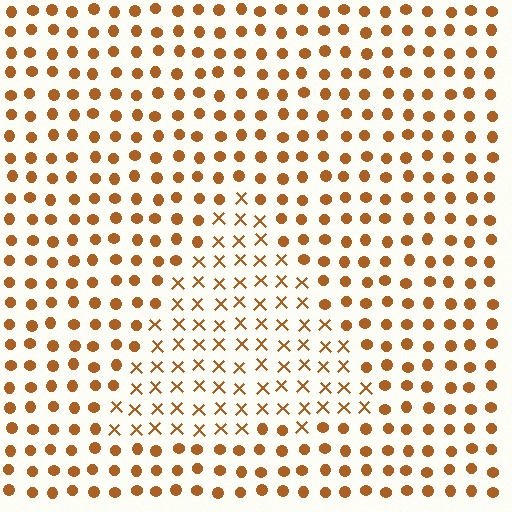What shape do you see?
I see a triangle.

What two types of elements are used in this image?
The image uses X marks inside the triangle region and circles outside it.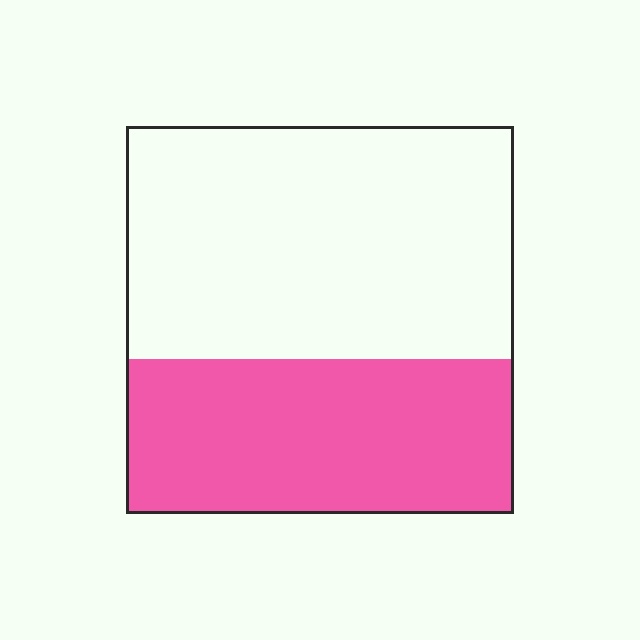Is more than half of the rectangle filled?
No.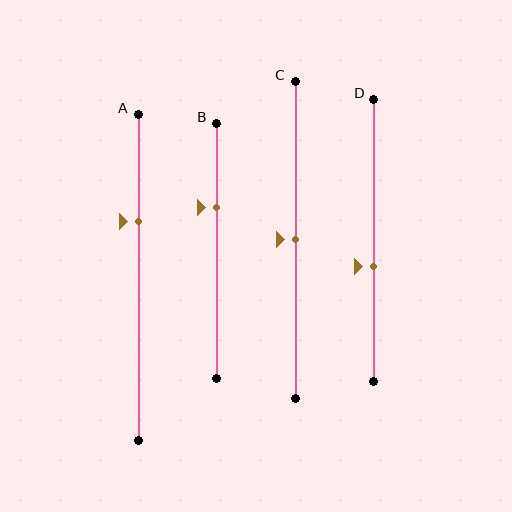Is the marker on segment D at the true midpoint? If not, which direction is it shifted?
No, the marker on segment D is shifted downward by about 9% of the segment length.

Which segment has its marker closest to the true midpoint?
Segment C has its marker closest to the true midpoint.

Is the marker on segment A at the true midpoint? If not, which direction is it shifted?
No, the marker on segment A is shifted upward by about 17% of the segment length.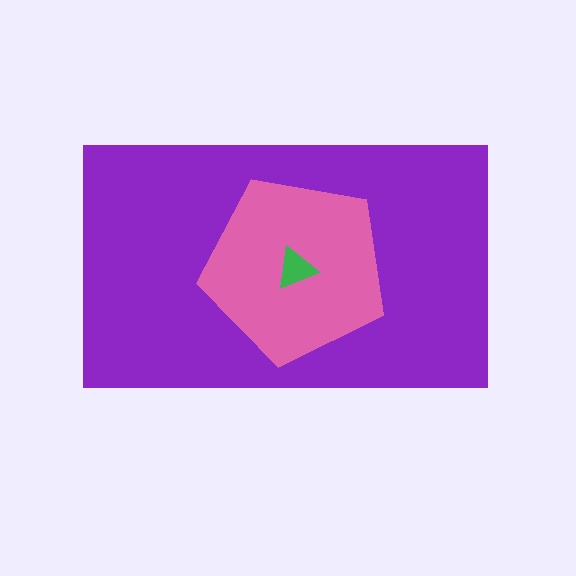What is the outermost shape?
The purple rectangle.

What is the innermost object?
The green triangle.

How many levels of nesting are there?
3.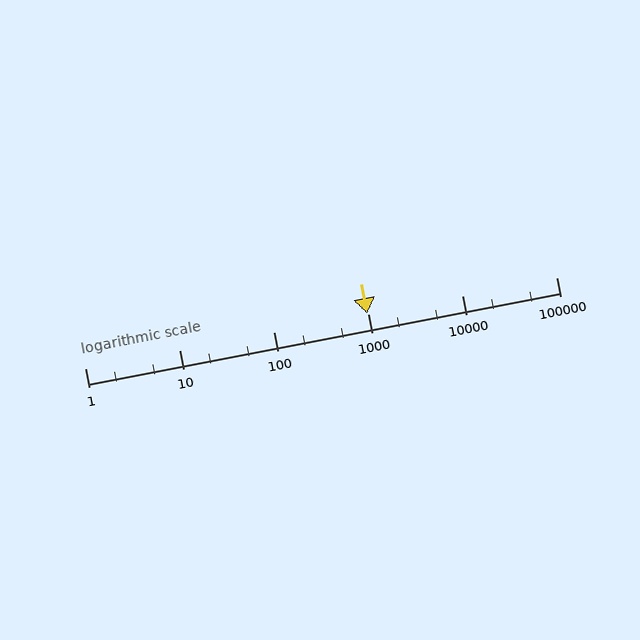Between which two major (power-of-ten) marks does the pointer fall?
The pointer is between 100 and 1000.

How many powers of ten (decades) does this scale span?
The scale spans 5 decades, from 1 to 100000.